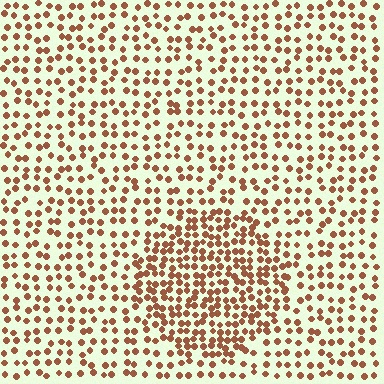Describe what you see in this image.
The image contains small brown elements arranged at two different densities. A circle-shaped region is visible where the elements are more densely packed than the surrounding area.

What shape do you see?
I see a circle.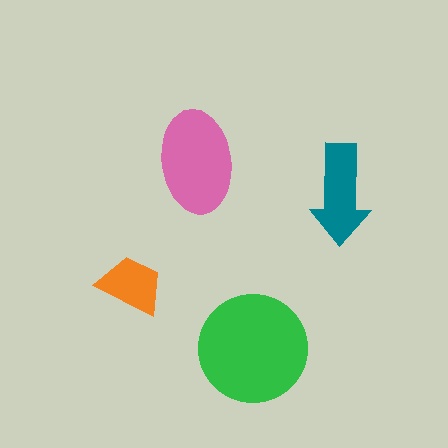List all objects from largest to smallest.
The green circle, the pink ellipse, the teal arrow, the orange trapezoid.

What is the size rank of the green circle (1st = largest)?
1st.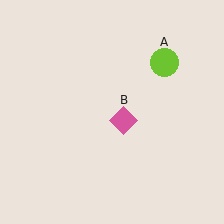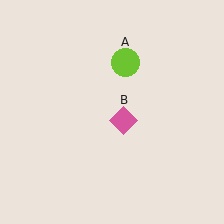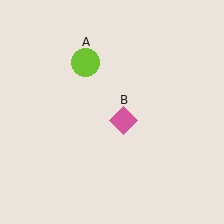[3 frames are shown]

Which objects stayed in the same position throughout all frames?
Pink diamond (object B) remained stationary.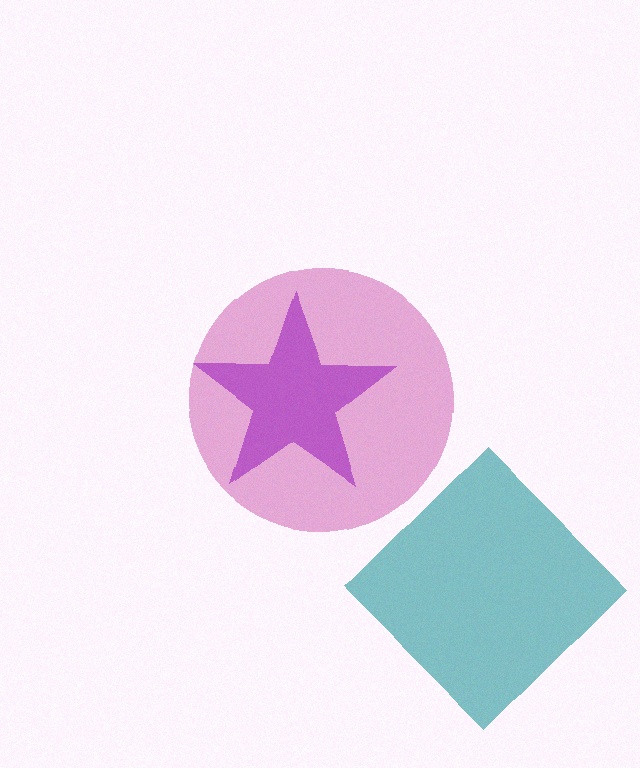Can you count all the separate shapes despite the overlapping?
Yes, there are 3 separate shapes.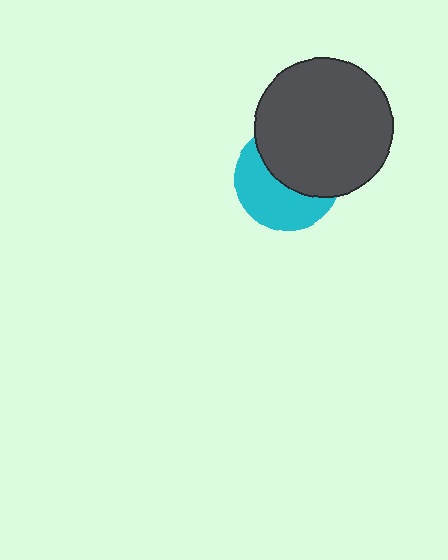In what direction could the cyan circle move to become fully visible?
The cyan circle could move toward the lower-left. That would shift it out from behind the dark gray circle entirely.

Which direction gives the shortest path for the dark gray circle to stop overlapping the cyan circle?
Moving toward the upper-right gives the shortest separation.